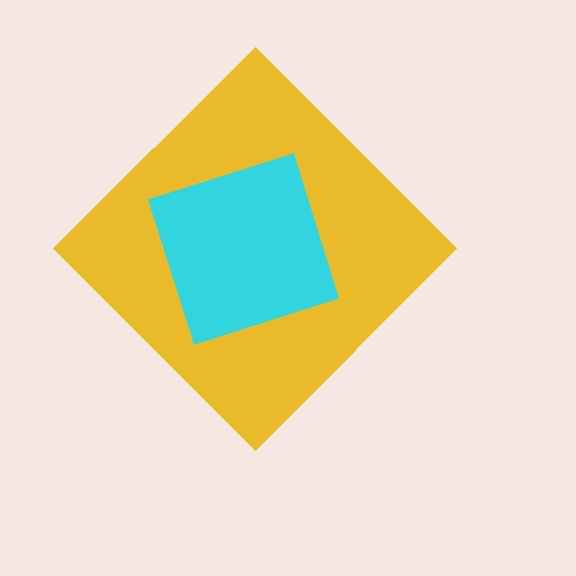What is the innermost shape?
The cyan square.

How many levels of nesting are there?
2.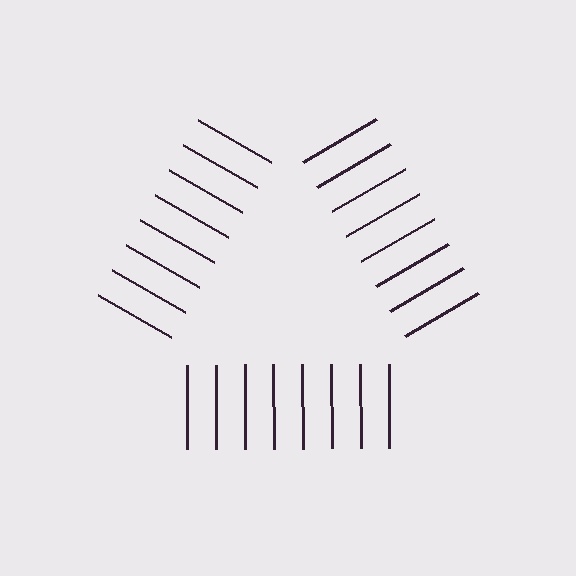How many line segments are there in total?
24 — 8 along each of the 3 edges.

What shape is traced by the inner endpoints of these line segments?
An illusory triangle — the line segments terminate on its edges but no continuous stroke is drawn.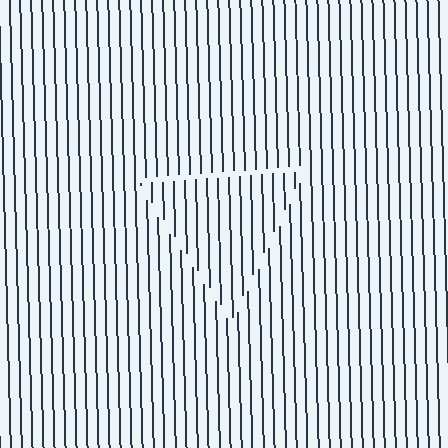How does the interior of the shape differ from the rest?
The interior of the shape contains the same grating, shifted by half a period — the contour is defined by the phase discontinuity where line-ends from the inner and outer gratings abut.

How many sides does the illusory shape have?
3 sides — the line-ends trace a triangle.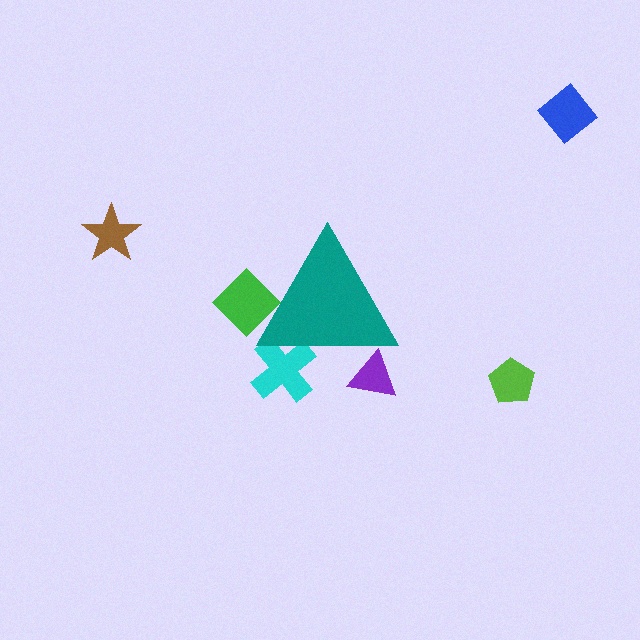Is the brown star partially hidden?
No, the brown star is fully visible.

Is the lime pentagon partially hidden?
No, the lime pentagon is fully visible.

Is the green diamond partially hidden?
Yes, the green diamond is partially hidden behind the teal triangle.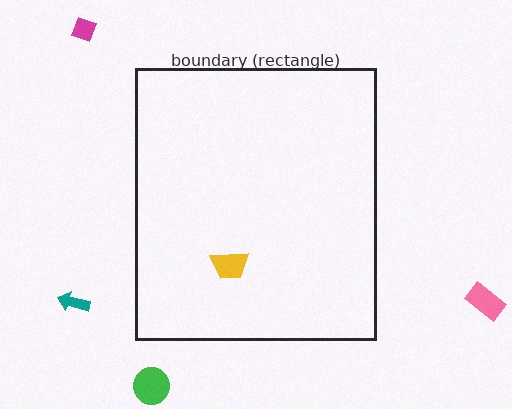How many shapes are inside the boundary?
1 inside, 4 outside.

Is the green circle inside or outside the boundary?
Outside.